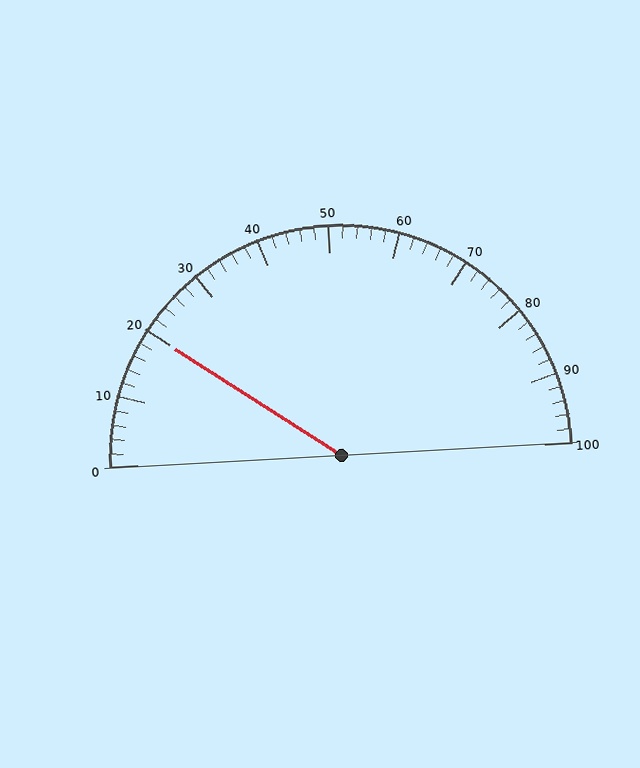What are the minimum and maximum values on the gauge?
The gauge ranges from 0 to 100.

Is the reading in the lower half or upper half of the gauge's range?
The reading is in the lower half of the range (0 to 100).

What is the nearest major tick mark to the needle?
The nearest major tick mark is 20.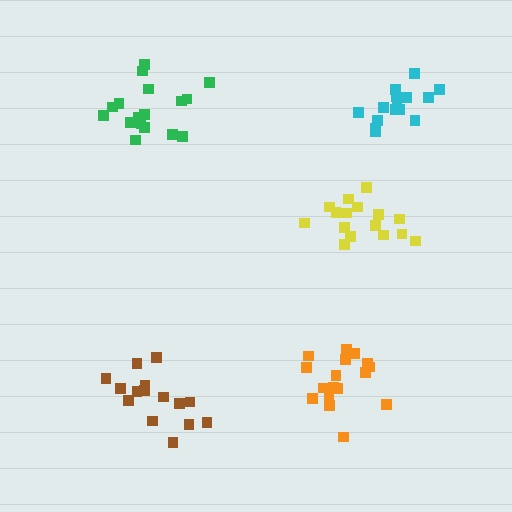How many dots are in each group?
Group 1: 16 dots, Group 2: 15 dots, Group 3: 17 dots, Group 4: 15 dots, Group 5: 18 dots (81 total).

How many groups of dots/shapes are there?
There are 5 groups.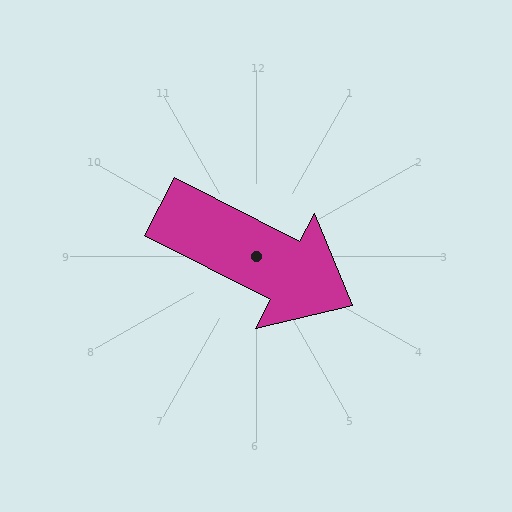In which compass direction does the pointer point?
Southeast.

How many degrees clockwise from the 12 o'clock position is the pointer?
Approximately 117 degrees.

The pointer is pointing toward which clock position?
Roughly 4 o'clock.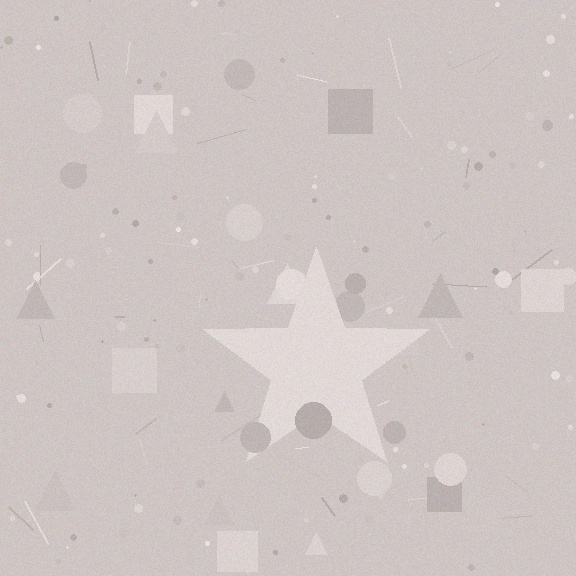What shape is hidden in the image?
A star is hidden in the image.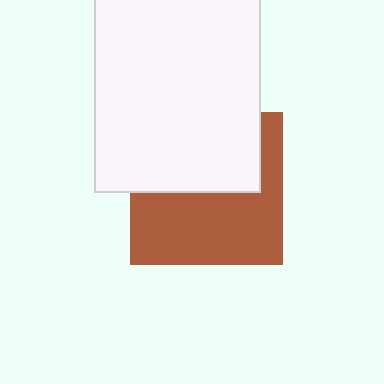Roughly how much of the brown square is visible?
About half of it is visible (roughly 54%).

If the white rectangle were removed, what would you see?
You would see the complete brown square.